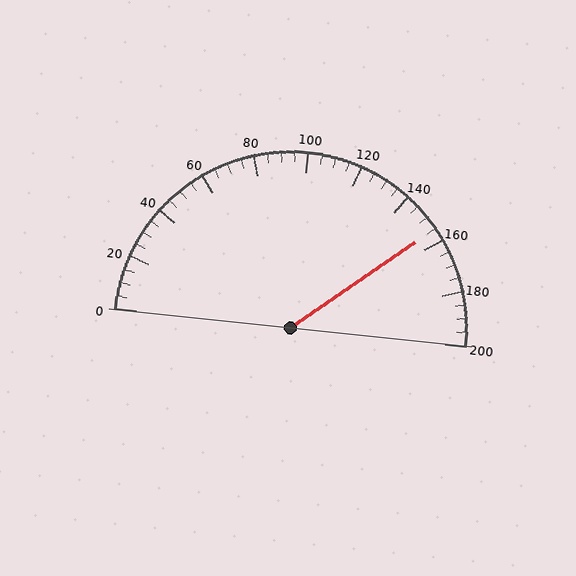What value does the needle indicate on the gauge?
The needle indicates approximately 155.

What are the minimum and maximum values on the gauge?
The gauge ranges from 0 to 200.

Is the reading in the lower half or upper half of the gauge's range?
The reading is in the upper half of the range (0 to 200).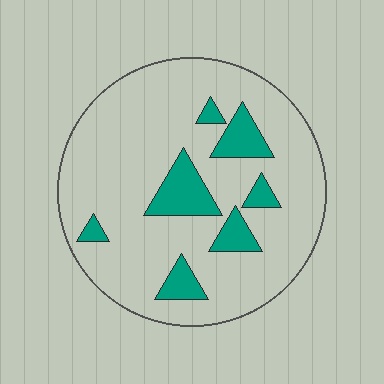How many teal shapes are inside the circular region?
7.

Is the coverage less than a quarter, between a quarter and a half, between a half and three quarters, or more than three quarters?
Less than a quarter.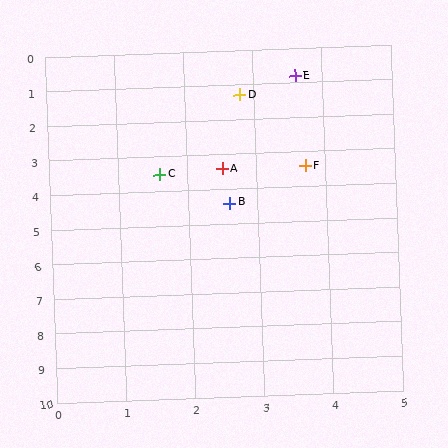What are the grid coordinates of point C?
Point C is at approximately (1.6, 3.5).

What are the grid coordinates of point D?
Point D is at approximately (2.8, 1.3).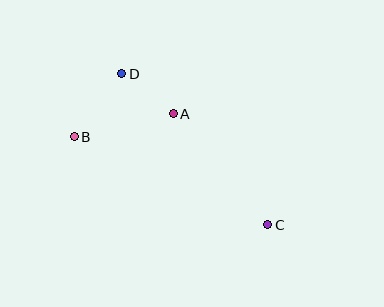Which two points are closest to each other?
Points A and D are closest to each other.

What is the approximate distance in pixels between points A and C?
The distance between A and C is approximately 146 pixels.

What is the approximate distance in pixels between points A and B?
The distance between A and B is approximately 101 pixels.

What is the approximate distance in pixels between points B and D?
The distance between B and D is approximately 78 pixels.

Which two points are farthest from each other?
Points B and C are farthest from each other.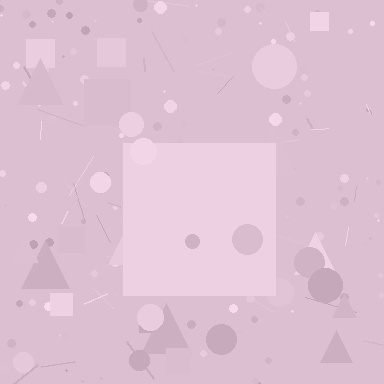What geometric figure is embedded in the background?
A square is embedded in the background.